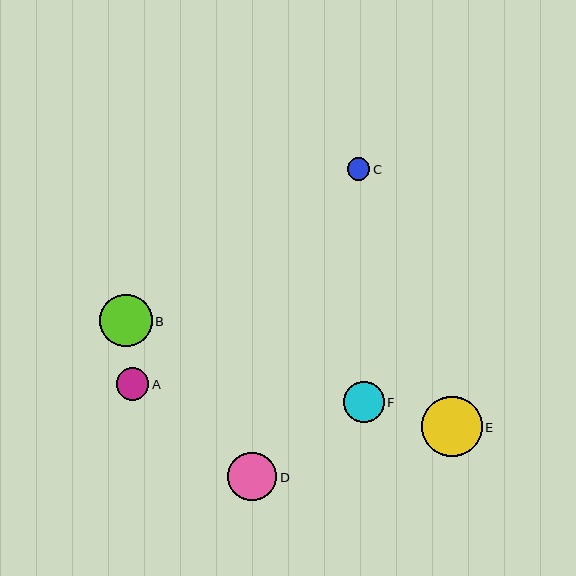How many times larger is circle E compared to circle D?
Circle E is approximately 1.2 times the size of circle D.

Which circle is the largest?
Circle E is the largest with a size of approximately 61 pixels.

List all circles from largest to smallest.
From largest to smallest: E, B, D, F, A, C.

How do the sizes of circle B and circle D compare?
Circle B and circle D are approximately the same size.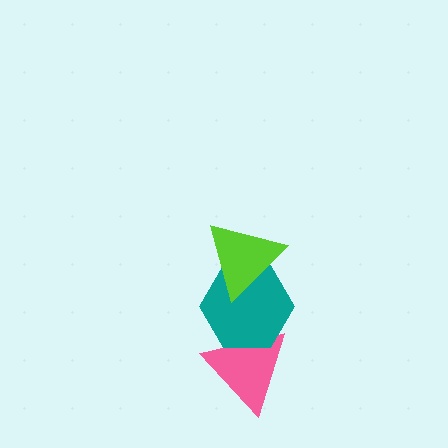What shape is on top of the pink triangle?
The teal hexagon is on top of the pink triangle.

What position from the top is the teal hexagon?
The teal hexagon is 2nd from the top.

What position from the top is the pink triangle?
The pink triangle is 3rd from the top.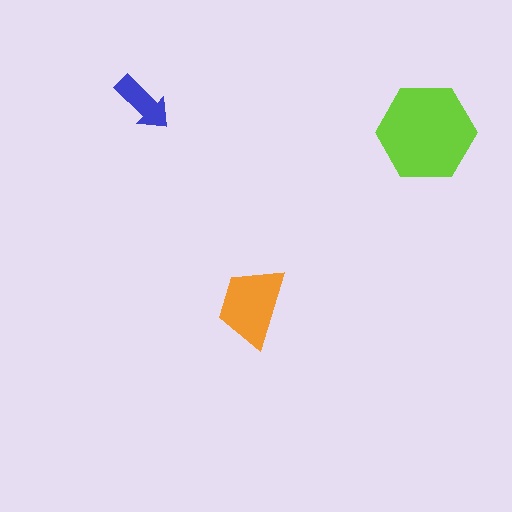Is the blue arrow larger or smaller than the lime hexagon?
Smaller.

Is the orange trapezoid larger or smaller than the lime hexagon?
Smaller.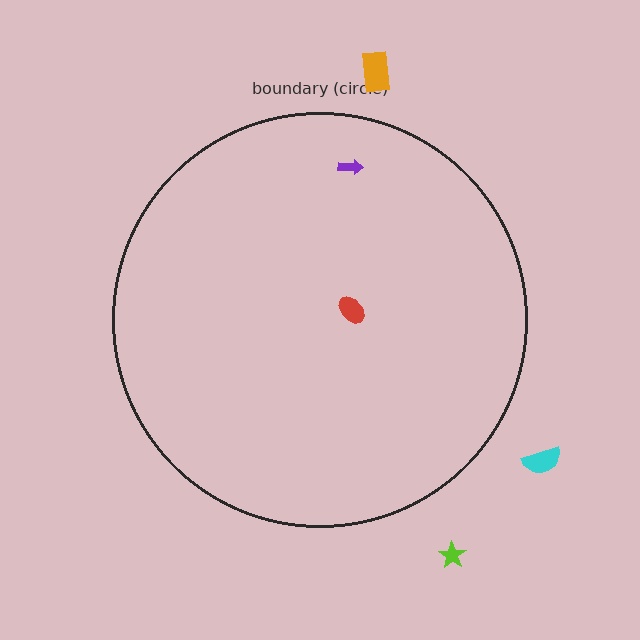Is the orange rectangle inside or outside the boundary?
Outside.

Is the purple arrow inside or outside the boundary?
Inside.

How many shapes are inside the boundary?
2 inside, 3 outside.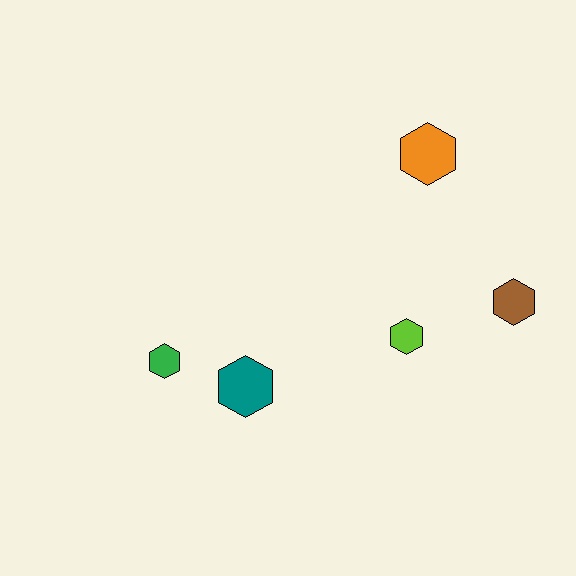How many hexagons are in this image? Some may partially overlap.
There are 5 hexagons.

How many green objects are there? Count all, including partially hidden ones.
There is 1 green object.